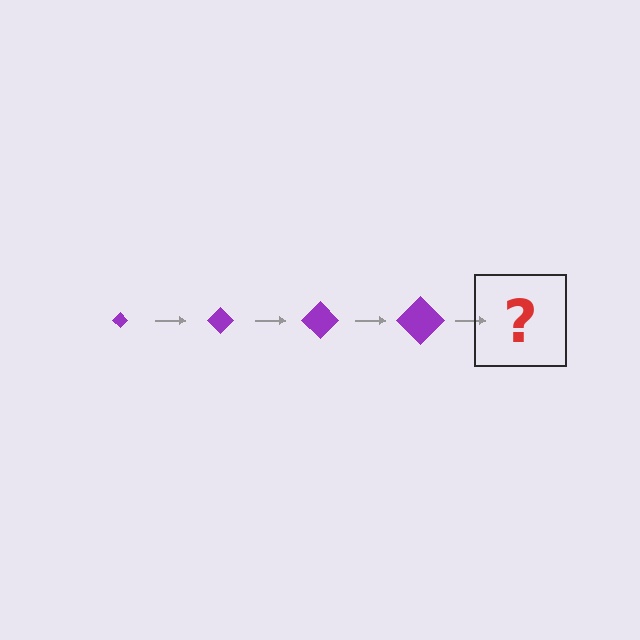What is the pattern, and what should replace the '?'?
The pattern is that the diamond gets progressively larger each step. The '?' should be a purple diamond, larger than the previous one.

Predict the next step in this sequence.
The next step is a purple diamond, larger than the previous one.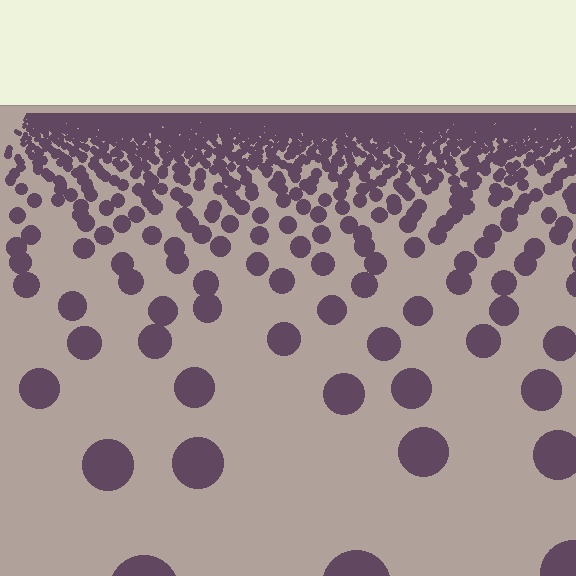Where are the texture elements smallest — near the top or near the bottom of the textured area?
Near the top.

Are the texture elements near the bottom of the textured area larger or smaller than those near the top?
Larger. Near the bottom, elements are closer to the viewer and appear at a bigger on-screen size.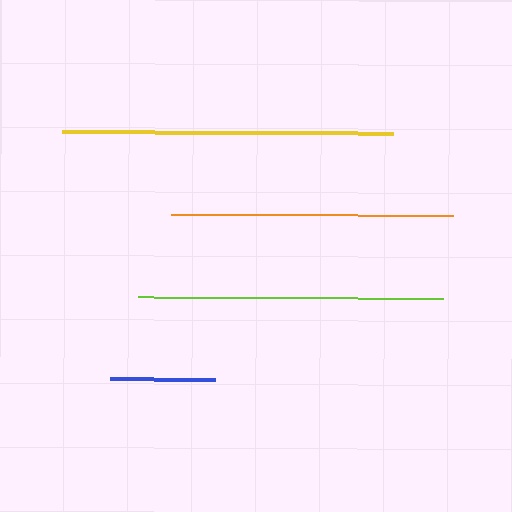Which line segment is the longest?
The yellow line is the longest at approximately 331 pixels.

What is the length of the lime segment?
The lime segment is approximately 305 pixels long.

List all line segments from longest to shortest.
From longest to shortest: yellow, lime, orange, blue.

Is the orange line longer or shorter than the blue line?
The orange line is longer than the blue line.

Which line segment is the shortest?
The blue line is the shortest at approximately 105 pixels.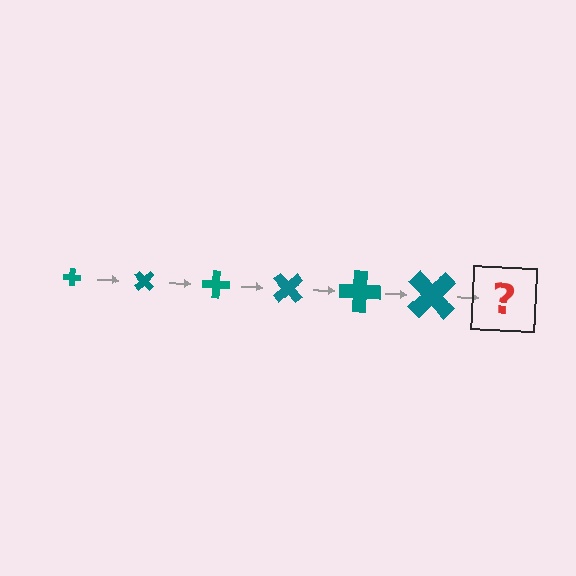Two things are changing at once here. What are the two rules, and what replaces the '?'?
The two rules are that the cross grows larger each step and it rotates 45 degrees each step. The '?' should be a cross, larger than the previous one and rotated 270 degrees from the start.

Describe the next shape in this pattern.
It should be a cross, larger than the previous one and rotated 270 degrees from the start.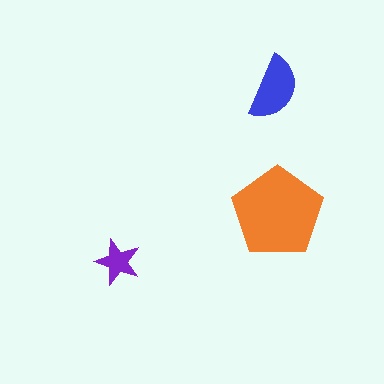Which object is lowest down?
The purple star is bottommost.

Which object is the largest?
The orange pentagon.